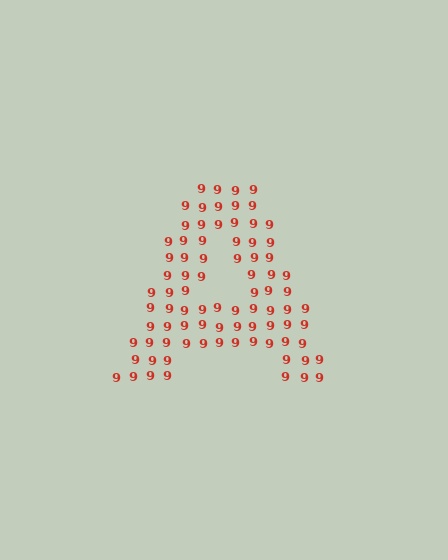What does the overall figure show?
The overall figure shows the letter A.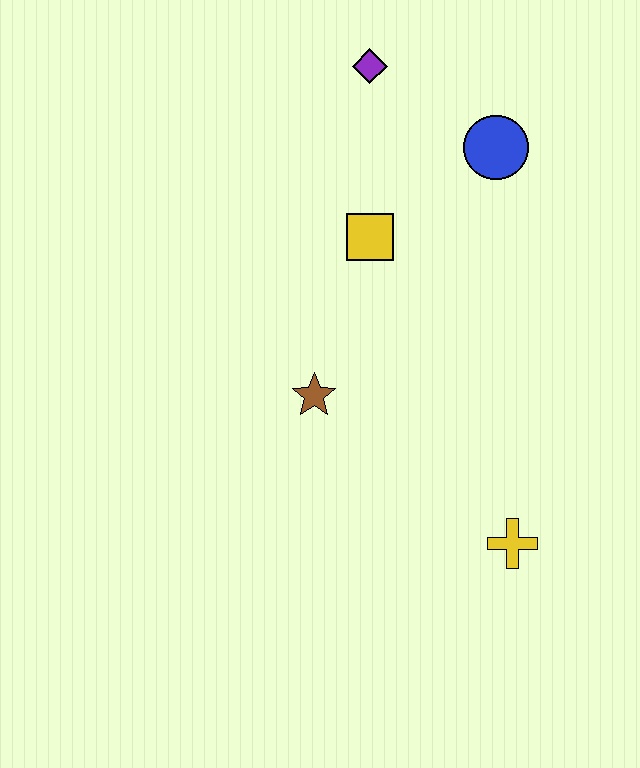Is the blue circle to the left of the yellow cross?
Yes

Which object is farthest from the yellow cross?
The purple diamond is farthest from the yellow cross.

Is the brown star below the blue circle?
Yes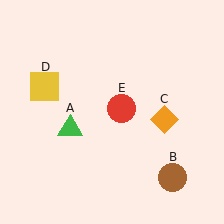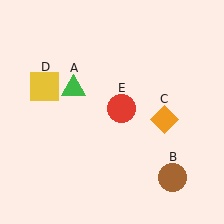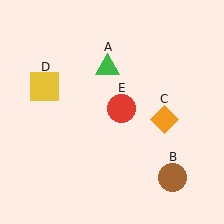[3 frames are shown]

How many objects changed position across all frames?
1 object changed position: green triangle (object A).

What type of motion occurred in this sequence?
The green triangle (object A) rotated clockwise around the center of the scene.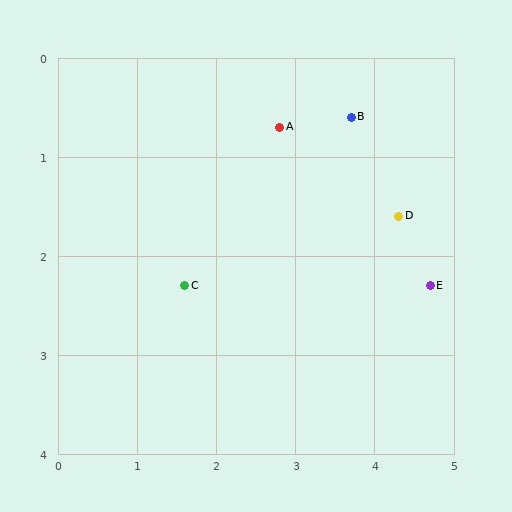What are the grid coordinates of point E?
Point E is at approximately (4.7, 2.3).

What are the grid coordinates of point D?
Point D is at approximately (4.3, 1.6).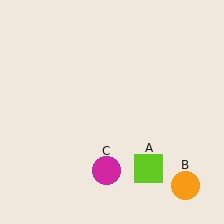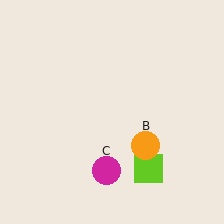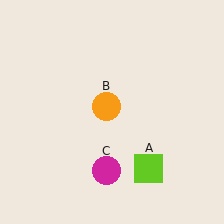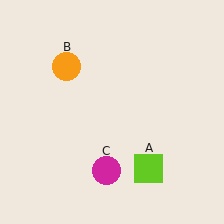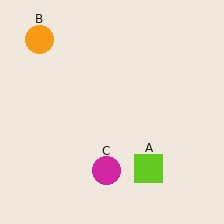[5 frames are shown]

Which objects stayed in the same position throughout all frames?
Lime square (object A) and magenta circle (object C) remained stationary.